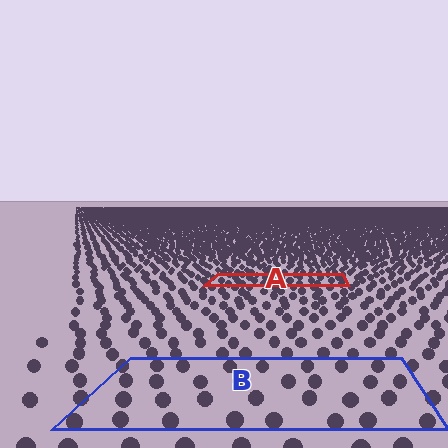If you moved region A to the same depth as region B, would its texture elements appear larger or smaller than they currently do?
They would appear larger. At a closer depth, the same texture elements are projected at a bigger on-screen size.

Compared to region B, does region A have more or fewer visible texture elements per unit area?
Region A has more texture elements per unit area — they are packed more densely because it is farther away.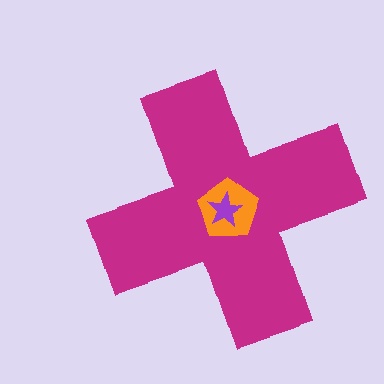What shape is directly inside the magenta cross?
The orange pentagon.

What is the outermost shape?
The magenta cross.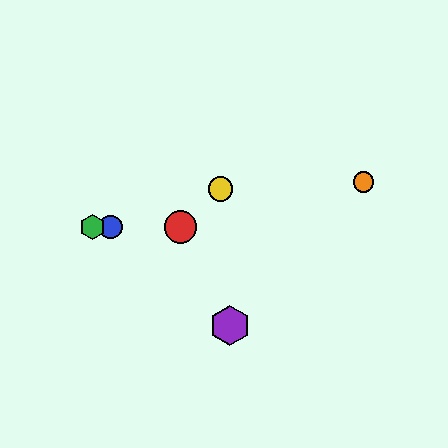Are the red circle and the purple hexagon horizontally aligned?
No, the red circle is at y≈227 and the purple hexagon is at y≈326.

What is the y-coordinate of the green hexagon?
The green hexagon is at y≈227.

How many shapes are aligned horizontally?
3 shapes (the red circle, the blue circle, the green hexagon) are aligned horizontally.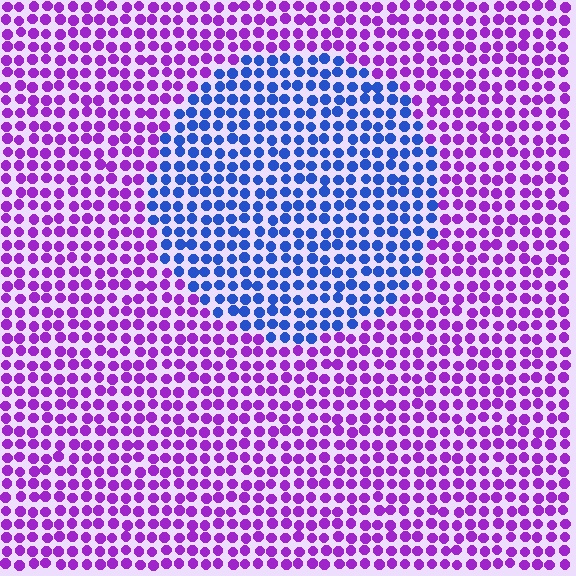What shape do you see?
I see a circle.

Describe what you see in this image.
The image is filled with small purple elements in a uniform arrangement. A circle-shaped region is visible where the elements are tinted to a slightly different hue, forming a subtle color boundary.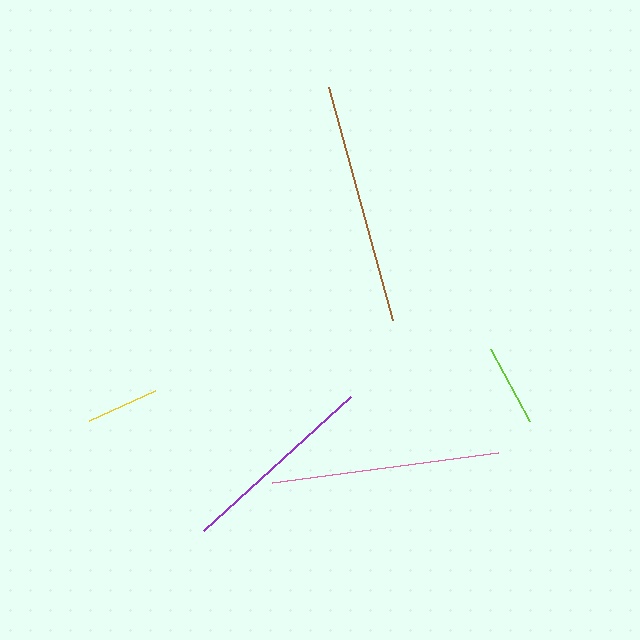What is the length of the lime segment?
The lime segment is approximately 82 pixels long.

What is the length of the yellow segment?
The yellow segment is approximately 73 pixels long.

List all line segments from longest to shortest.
From longest to shortest: brown, pink, purple, lime, yellow.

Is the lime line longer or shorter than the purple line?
The purple line is longer than the lime line.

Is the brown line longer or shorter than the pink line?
The brown line is longer than the pink line.